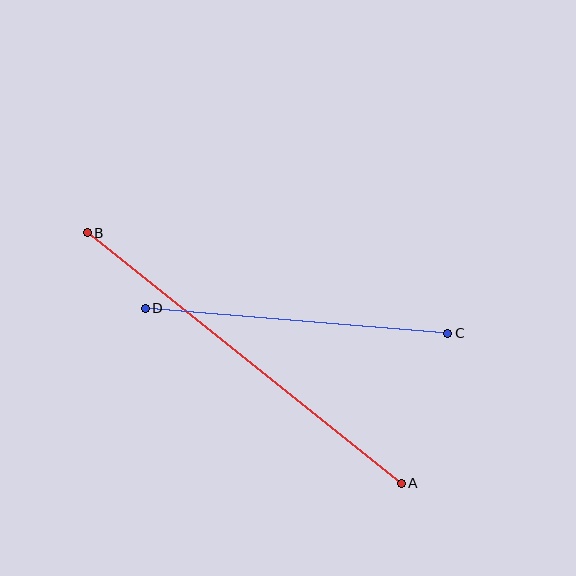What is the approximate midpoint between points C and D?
The midpoint is at approximately (296, 321) pixels.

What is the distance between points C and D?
The distance is approximately 303 pixels.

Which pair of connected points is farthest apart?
Points A and B are farthest apart.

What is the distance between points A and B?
The distance is approximately 402 pixels.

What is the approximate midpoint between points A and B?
The midpoint is at approximately (244, 358) pixels.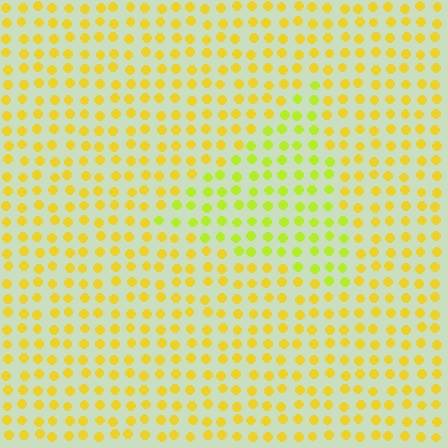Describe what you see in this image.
The image is filled with small yellow elements in a uniform arrangement. A triangle-shaped region is visible where the elements are tinted to a slightly different hue, forming a subtle color boundary.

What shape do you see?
I see a triangle.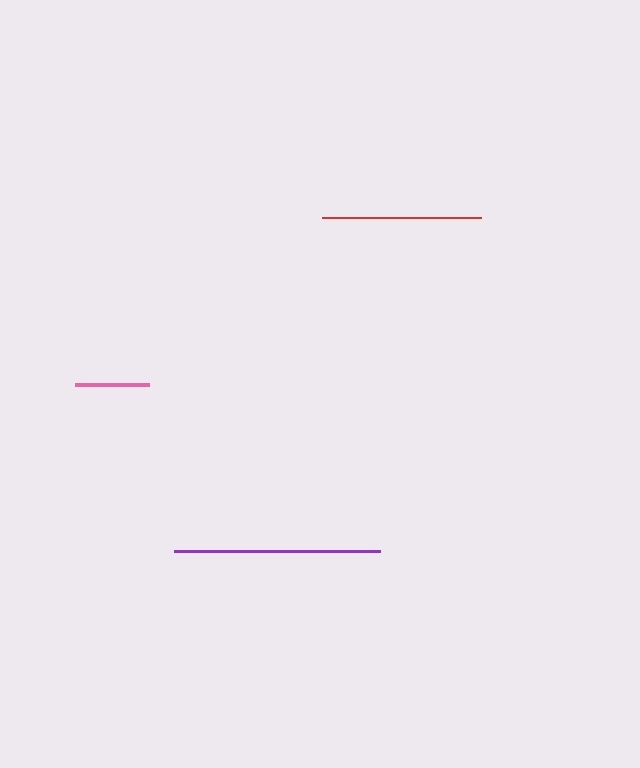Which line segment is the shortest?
The pink line is the shortest at approximately 74 pixels.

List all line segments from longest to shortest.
From longest to shortest: purple, red, pink.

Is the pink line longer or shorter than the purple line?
The purple line is longer than the pink line.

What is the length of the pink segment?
The pink segment is approximately 74 pixels long.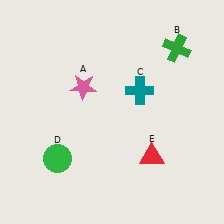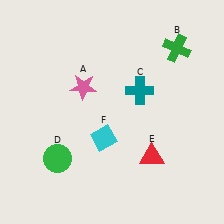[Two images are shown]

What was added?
A cyan diamond (F) was added in Image 2.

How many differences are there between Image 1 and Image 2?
There is 1 difference between the two images.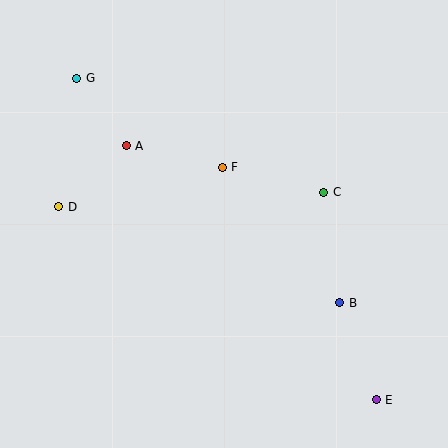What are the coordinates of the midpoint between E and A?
The midpoint between E and A is at (251, 273).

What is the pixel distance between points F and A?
The distance between F and A is 98 pixels.